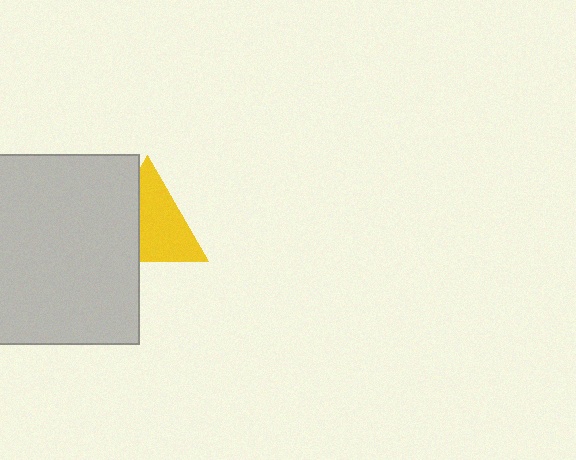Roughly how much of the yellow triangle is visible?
About half of it is visible (roughly 62%).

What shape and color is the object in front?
The object in front is a light gray rectangle.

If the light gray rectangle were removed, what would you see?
You would see the complete yellow triangle.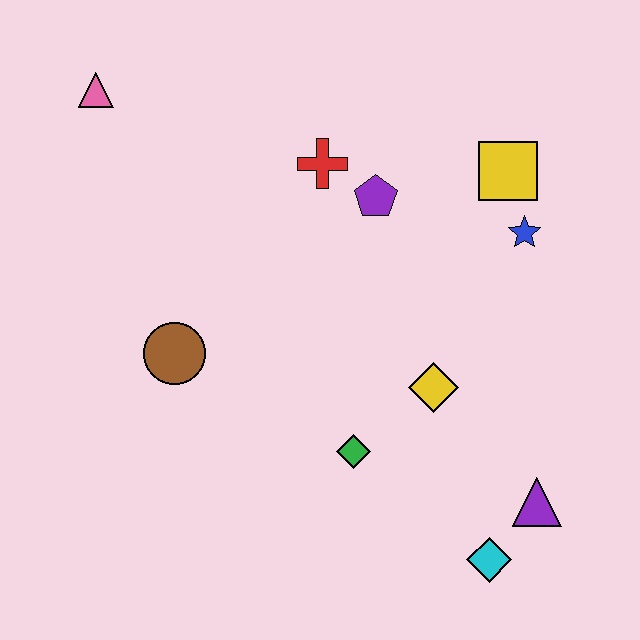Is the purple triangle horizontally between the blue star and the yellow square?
No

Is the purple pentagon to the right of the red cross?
Yes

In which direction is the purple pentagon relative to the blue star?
The purple pentagon is to the left of the blue star.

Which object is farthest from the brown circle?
The purple triangle is farthest from the brown circle.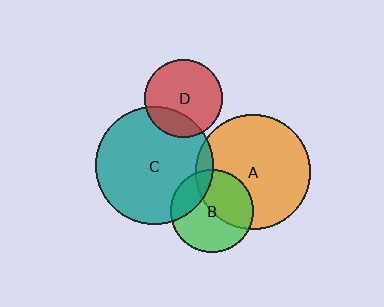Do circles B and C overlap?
Yes.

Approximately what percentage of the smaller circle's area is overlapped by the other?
Approximately 25%.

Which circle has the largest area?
Circle C (teal).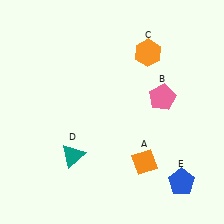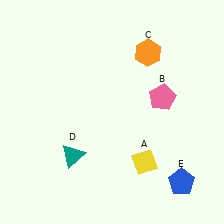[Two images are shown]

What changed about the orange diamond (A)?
In Image 1, A is orange. In Image 2, it changed to yellow.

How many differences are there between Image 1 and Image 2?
There is 1 difference between the two images.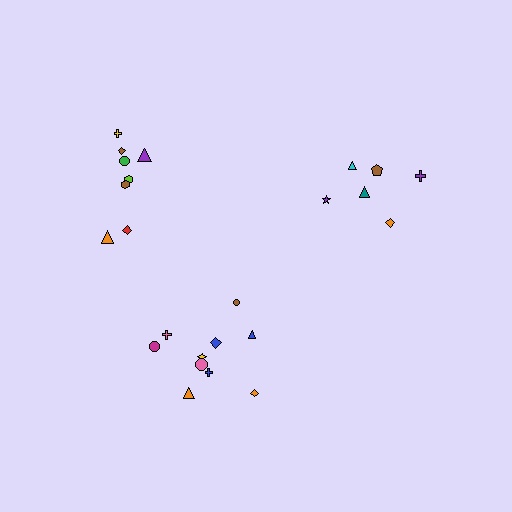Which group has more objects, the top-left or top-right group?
The top-left group.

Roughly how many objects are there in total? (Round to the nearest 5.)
Roughly 25 objects in total.